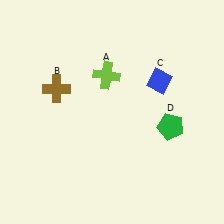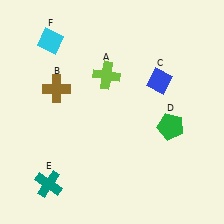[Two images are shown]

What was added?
A teal cross (E), a cyan diamond (F) were added in Image 2.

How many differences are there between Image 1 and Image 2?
There are 2 differences between the two images.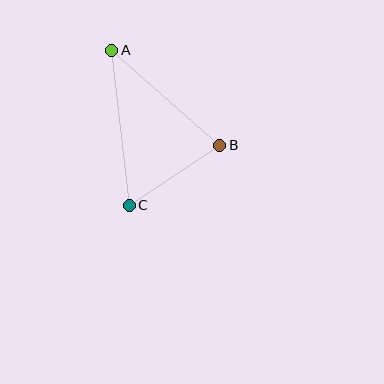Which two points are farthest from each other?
Points A and C are farthest from each other.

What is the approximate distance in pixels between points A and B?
The distance between A and B is approximately 144 pixels.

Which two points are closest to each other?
Points B and C are closest to each other.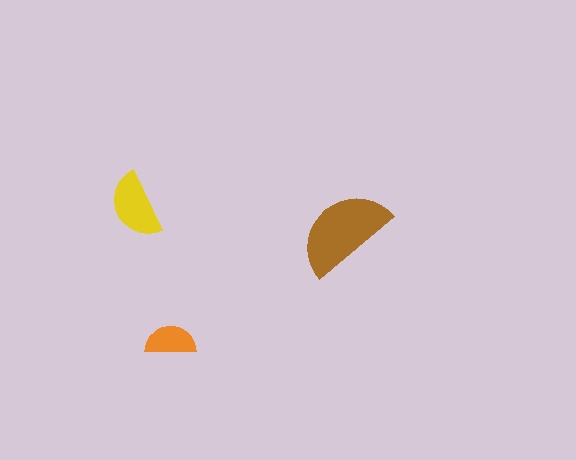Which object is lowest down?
The orange semicircle is bottommost.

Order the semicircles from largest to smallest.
the brown one, the yellow one, the orange one.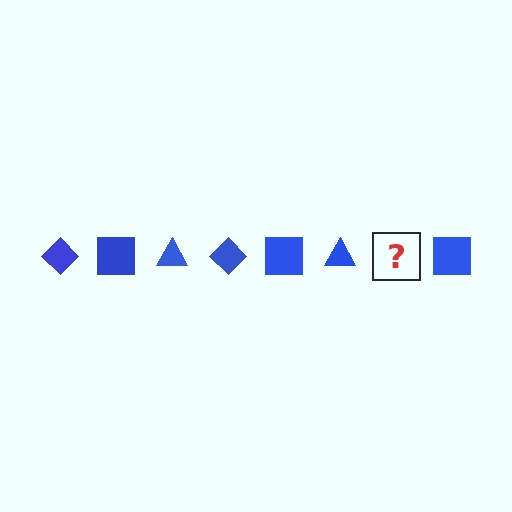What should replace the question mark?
The question mark should be replaced with a blue diamond.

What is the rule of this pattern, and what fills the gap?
The rule is that the pattern cycles through diamond, square, triangle shapes in blue. The gap should be filled with a blue diamond.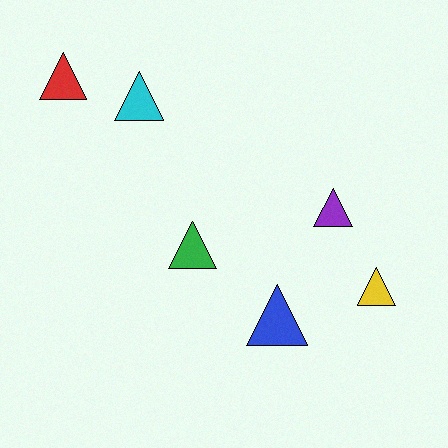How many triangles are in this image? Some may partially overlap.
There are 6 triangles.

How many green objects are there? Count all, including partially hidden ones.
There is 1 green object.